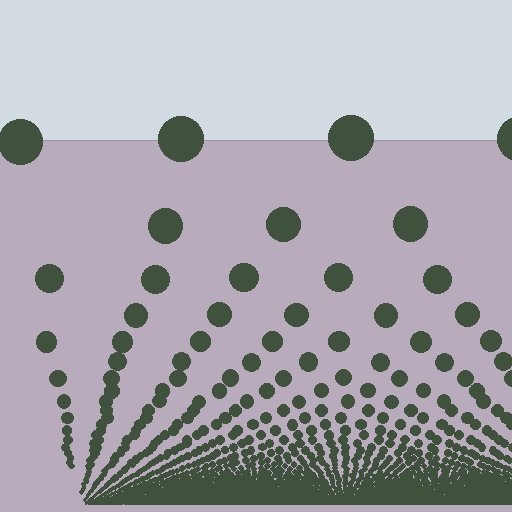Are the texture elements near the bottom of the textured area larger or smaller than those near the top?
Smaller. The gradient is inverted — elements near the bottom are smaller and denser.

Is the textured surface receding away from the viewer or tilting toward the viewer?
The surface appears to tilt toward the viewer. Texture elements get larger and sparser toward the top.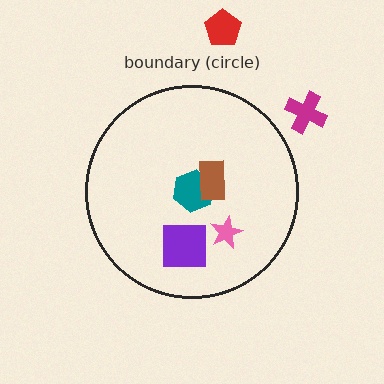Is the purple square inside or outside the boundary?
Inside.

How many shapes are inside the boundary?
4 inside, 2 outside.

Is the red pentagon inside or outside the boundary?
Outside.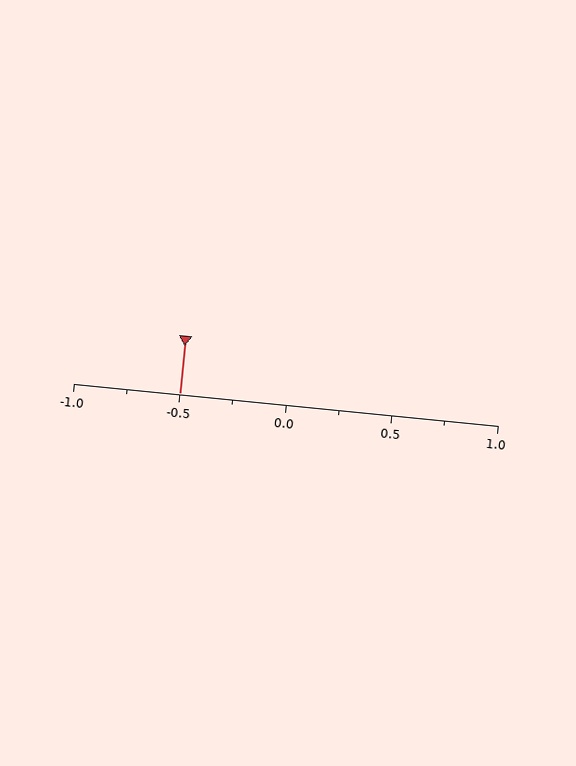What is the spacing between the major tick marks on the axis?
The major ticks are spaced 0.5 apart.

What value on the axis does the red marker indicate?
The marker indicates approximately -0.5.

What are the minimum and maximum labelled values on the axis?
The axis runs from -1.0 to 1.0.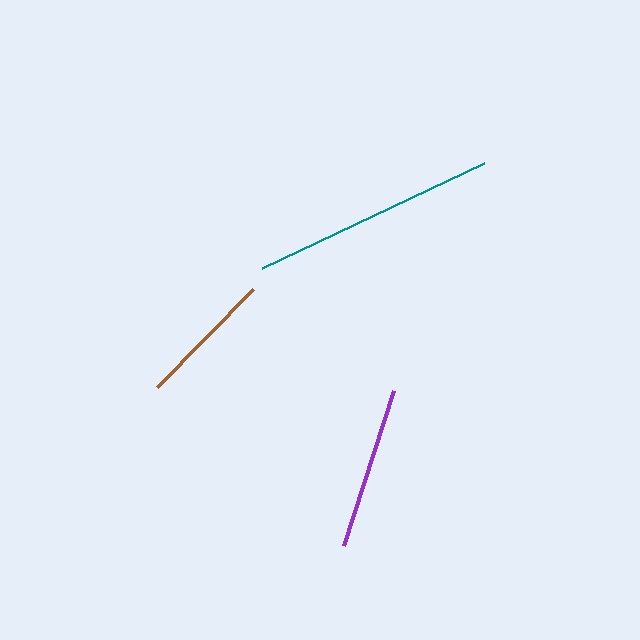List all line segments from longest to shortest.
From longest to shortest: teal, purple, brown.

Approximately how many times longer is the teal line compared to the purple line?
The teal line is approximately 1.5 times the length of the purple line.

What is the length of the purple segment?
The purple segment is approximately 163 pixels long.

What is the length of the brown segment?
The brown segment is approximately 137 pixels long.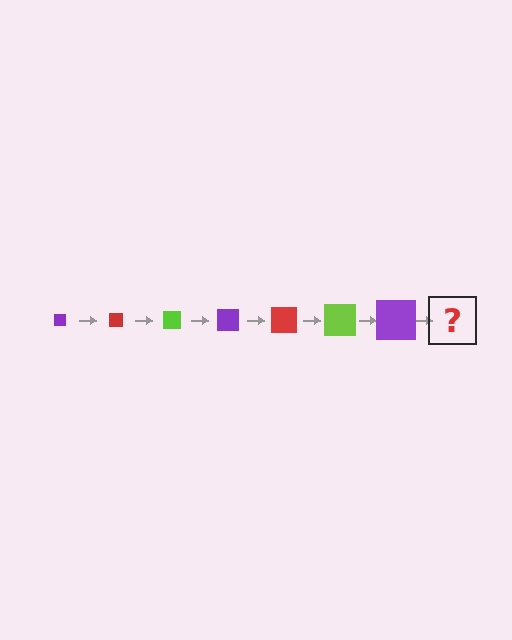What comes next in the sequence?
The next element should be a red square, larger than the previous one.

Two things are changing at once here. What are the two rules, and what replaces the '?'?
The two rules are that the square grows larger each step and the color cycles through purple, red, and lime. The '?' should be a red square, larger than the previous one.